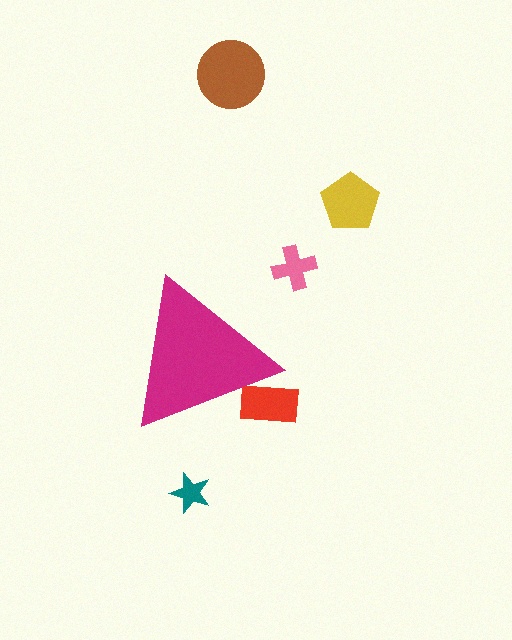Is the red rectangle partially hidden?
Yes, the red rectangle is partially hidden behind the magenta triangle.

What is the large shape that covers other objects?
A magenta triangle.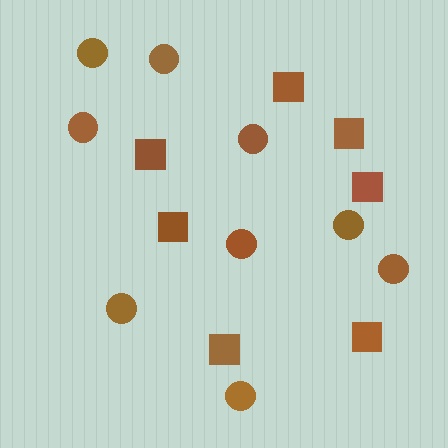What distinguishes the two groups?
There are 2 groups: one group of squares (7) and one group of circles (9).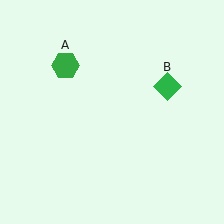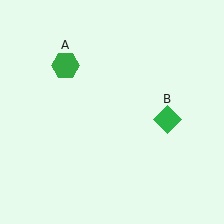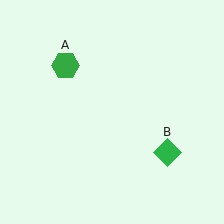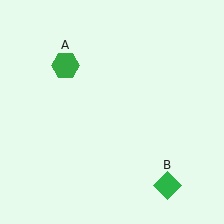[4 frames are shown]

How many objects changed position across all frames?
1 object changed position: green diamond (object B).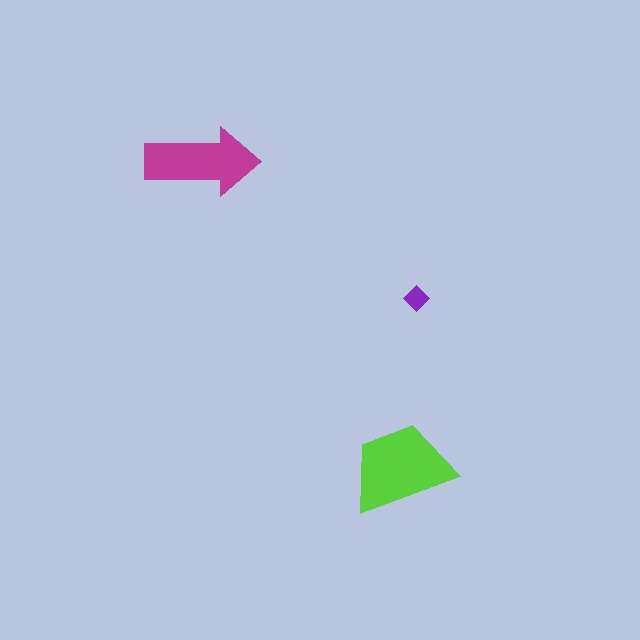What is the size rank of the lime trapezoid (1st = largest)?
1st.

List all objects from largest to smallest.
The lime trapezoid, the magenta arrow, the purple diamond.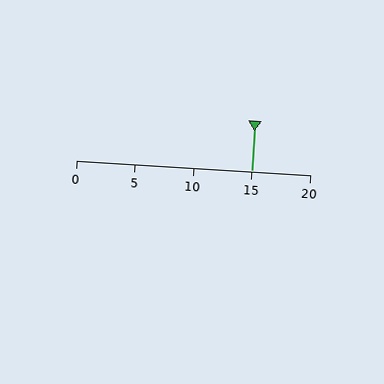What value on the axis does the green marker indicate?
The marker indicates approximately 15.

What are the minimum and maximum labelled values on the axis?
The axis runs from 0 to 20.